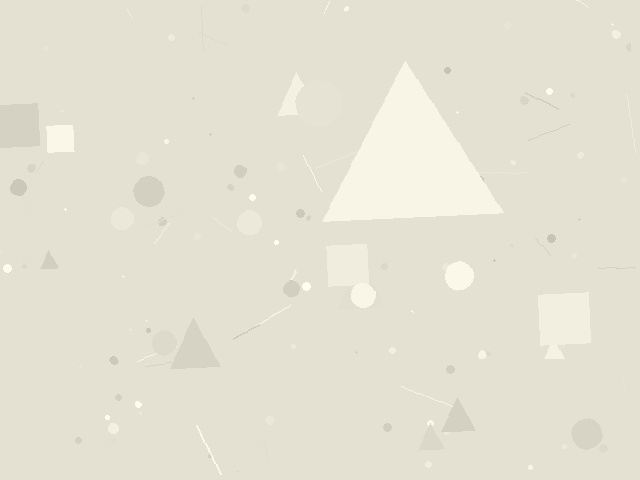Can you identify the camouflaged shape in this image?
The camouflaged shape is a triangle.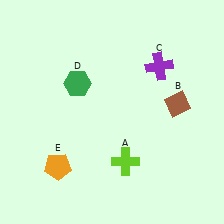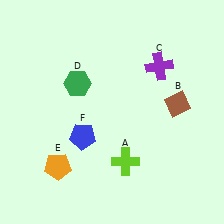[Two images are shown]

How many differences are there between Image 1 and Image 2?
There is 1 difference between the two images.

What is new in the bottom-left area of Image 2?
A blue pentagon (F) was added in the bottom-left area of Image 2.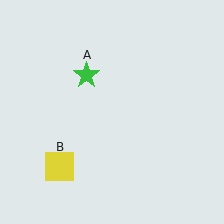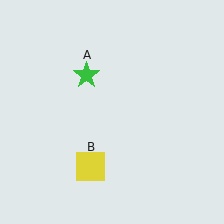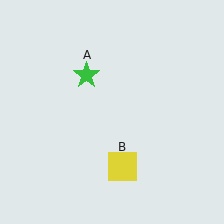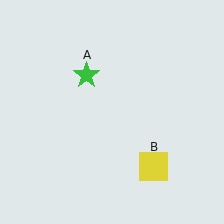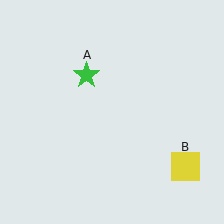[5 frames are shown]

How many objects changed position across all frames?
1 object changed position: yellow square (object B).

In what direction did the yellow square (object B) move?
The yellow square (object B) moved right.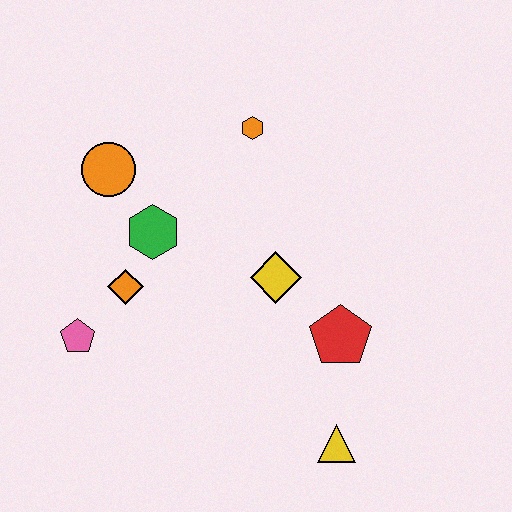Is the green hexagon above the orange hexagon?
No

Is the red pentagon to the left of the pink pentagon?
No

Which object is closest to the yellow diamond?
The red pentagon is closest to the yellow diamond.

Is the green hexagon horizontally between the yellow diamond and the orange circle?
Yes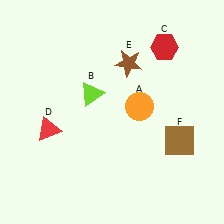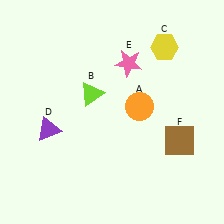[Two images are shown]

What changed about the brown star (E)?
In Image 1, E is brown. In Image 2, it changed to pink.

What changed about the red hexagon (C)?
In Image 1, C is red. In Image 2, it changed to yellow.